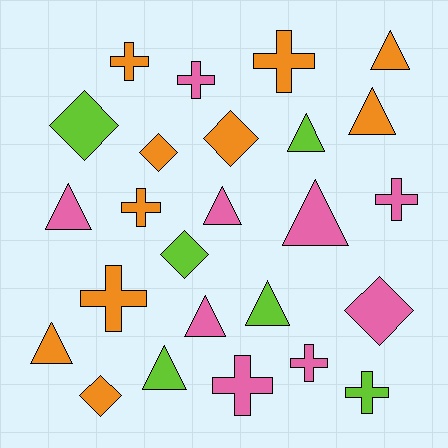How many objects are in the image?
There are 25 objects.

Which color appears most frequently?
Orange, with 10 objects.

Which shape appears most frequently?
Triangle, with 10 objects.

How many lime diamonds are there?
There are 2 lime diamonds.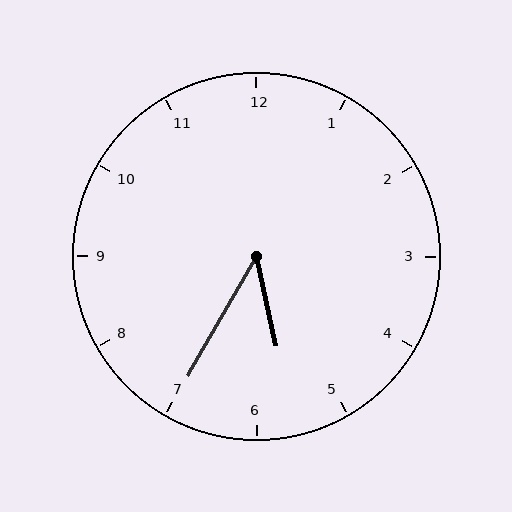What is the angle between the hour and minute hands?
Approximately 42 degrees.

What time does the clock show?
5:35.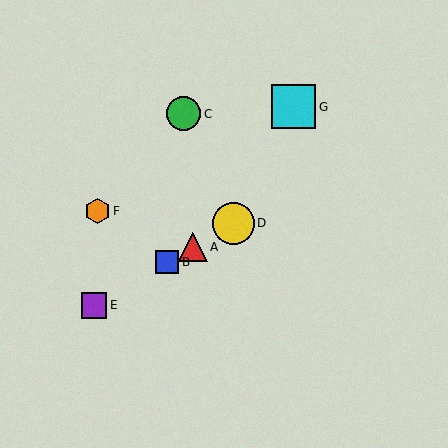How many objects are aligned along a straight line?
4 objects (A, B, D, E) are aligned along a straight line.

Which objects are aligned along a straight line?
Objects A, B, D, E are aligned along a straight line.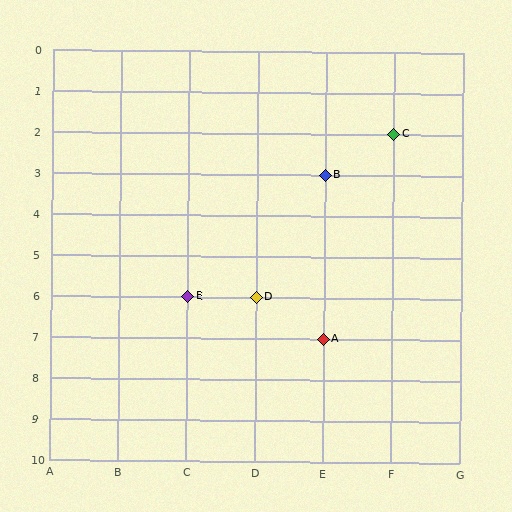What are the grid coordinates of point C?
Point C is at grid coordinates (F, 2).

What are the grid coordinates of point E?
Point E is at grid coordinates (C, 6).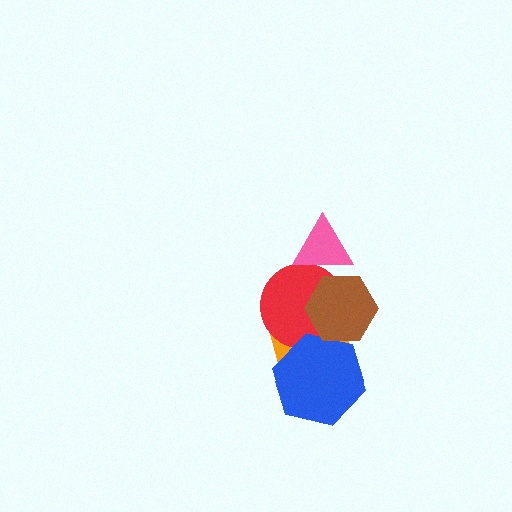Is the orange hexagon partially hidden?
Yes, it is partially covered by another shape.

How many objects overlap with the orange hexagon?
3 objects overlap with the orange hexagon.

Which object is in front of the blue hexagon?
The brown hexagon is in front of the blue hexagon.